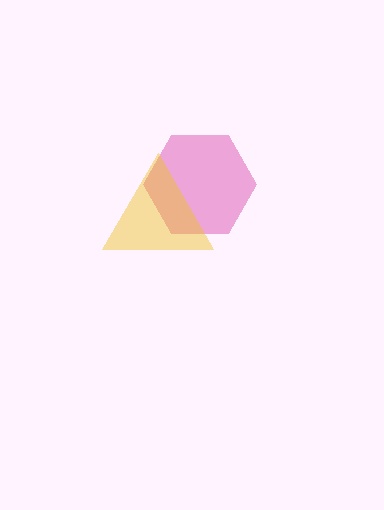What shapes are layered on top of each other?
The layered shapes are: a pink hexagon, a yellow triangle.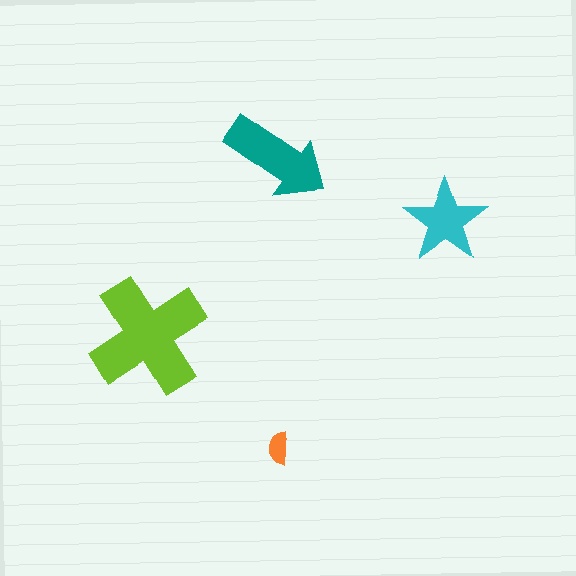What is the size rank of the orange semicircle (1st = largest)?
4th.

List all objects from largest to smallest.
The lime cross, the teal arrow, the cyan star, the orange semicircle.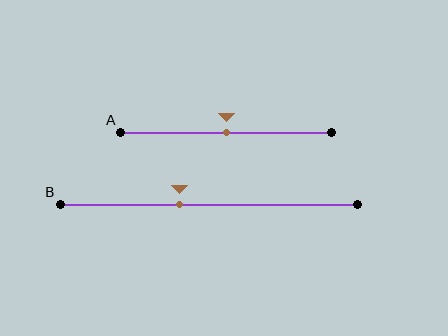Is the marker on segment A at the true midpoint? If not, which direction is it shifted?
Yes, the marker on segment A is at the true midpoint.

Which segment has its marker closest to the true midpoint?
Segment A has its marker closest to the true midpoint.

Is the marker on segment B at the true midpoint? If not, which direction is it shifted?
No, the marker on segment B is shifted to the left by about 10% of the segment length.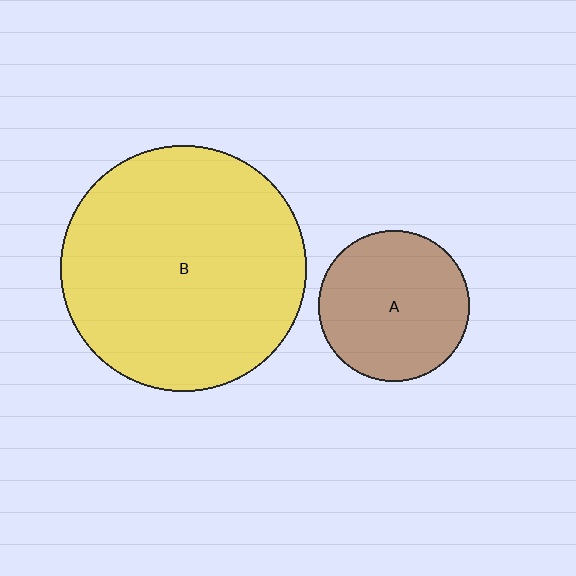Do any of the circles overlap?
No, none of the circles overlap.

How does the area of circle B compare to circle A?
Approximately 2.6 times.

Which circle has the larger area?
Circle B (yellow).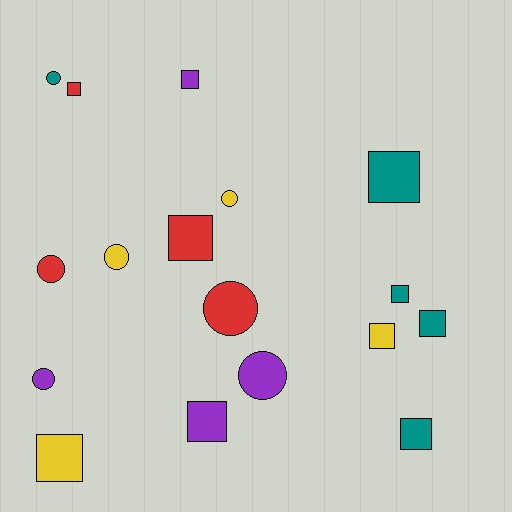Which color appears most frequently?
Teal, with 5 objects.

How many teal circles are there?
There is 1 teal circle.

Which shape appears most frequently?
Square, with 10 objects.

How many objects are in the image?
There are 17 objects.